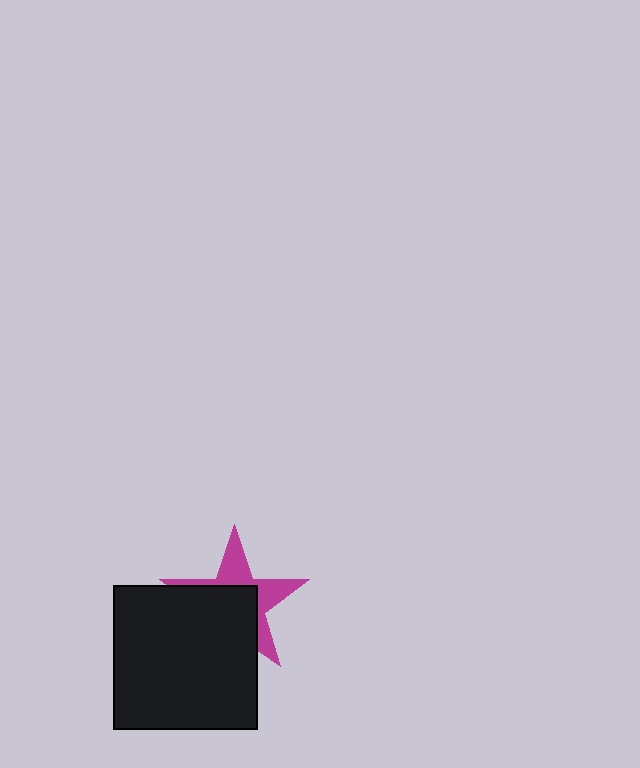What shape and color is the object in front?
The object in front is a black square.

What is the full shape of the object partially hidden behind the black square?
The partially hidden object is a magenta star.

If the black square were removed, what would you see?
You would see the complete magenta star.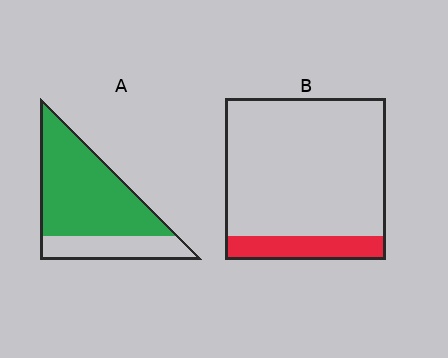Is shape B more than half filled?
No.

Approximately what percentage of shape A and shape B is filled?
A is approximately 75% and B is approximately 15%.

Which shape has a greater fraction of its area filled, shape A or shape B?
Shape A.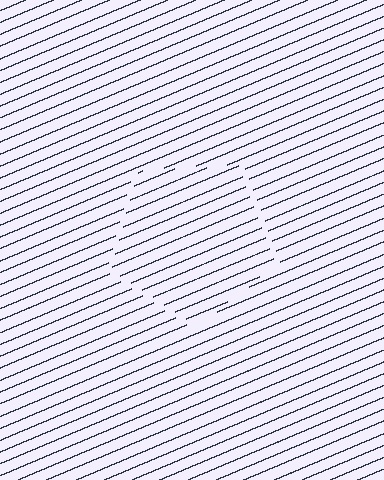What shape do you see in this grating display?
An illusory pentagon. The interior of the shape contains the same grating, shifted by half a period — the contour is defined by the phase discontinuity where line-ends from the inner and outer gratings abut.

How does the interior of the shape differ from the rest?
The interior of the shape contains the same grating, shifted by half a period — the contour is defined by the phase discontinuity where line-ends from the inner and outer gratings abut.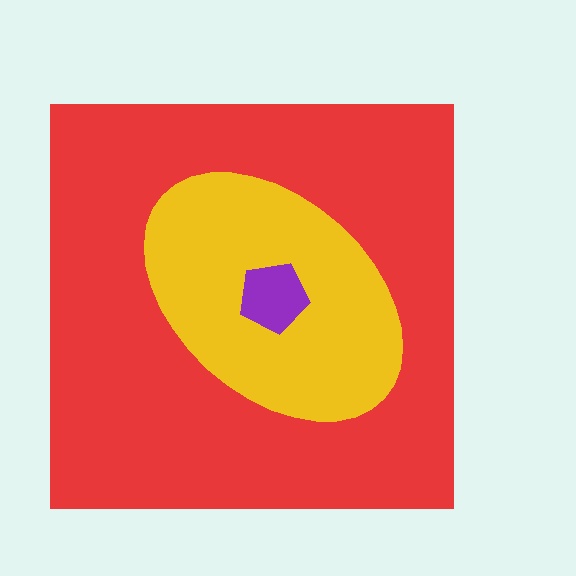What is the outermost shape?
The red square.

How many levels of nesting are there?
3.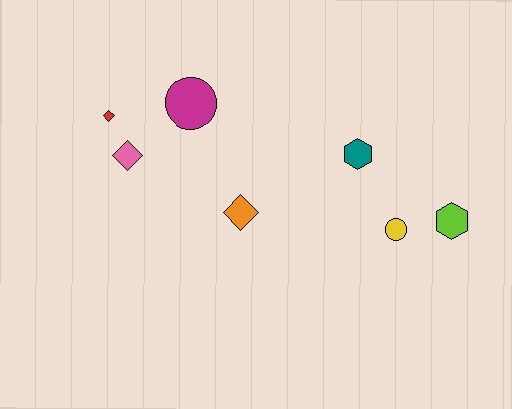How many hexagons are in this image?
There are 2 hexagons.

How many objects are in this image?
There are 7 objects.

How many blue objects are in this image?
There are no blue objects.